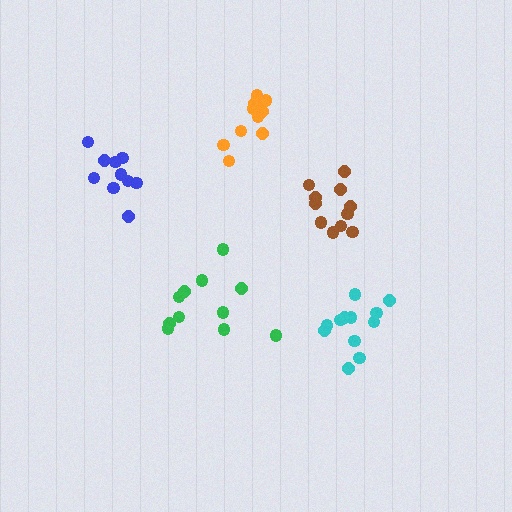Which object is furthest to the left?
The blue cluster is leftmost.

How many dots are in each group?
Group 1: 10 dots, Group 2: 11 dots, Group 3: 10 dots, Group 4: 12 dots, Group 5: 11 dots (54 total).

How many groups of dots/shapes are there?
There are 5 groups.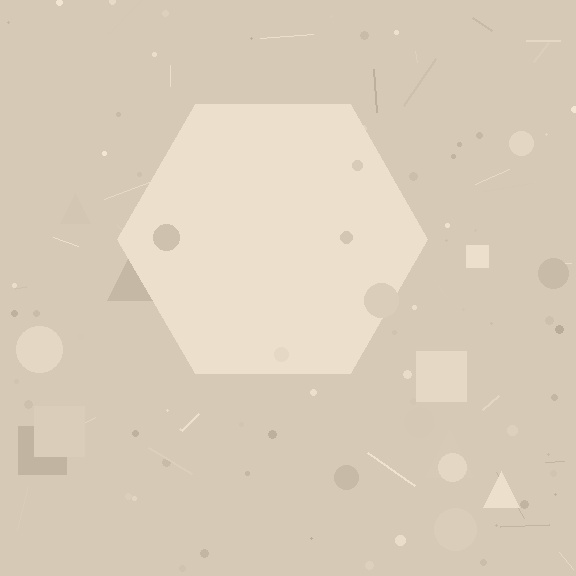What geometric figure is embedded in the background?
A hexagon is embedded in the background.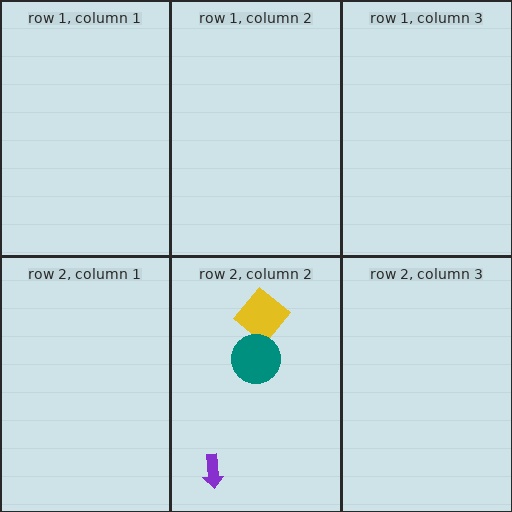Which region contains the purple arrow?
The row 2, column 2 region.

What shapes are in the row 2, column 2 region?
The purple arrow, the yellow diamond, the teal circle.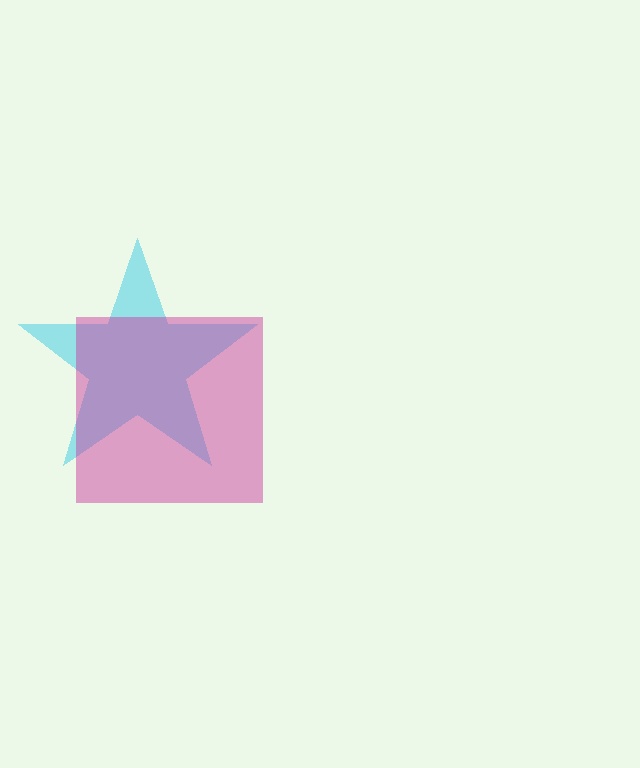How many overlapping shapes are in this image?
There are 2 overlapping shapes in the image.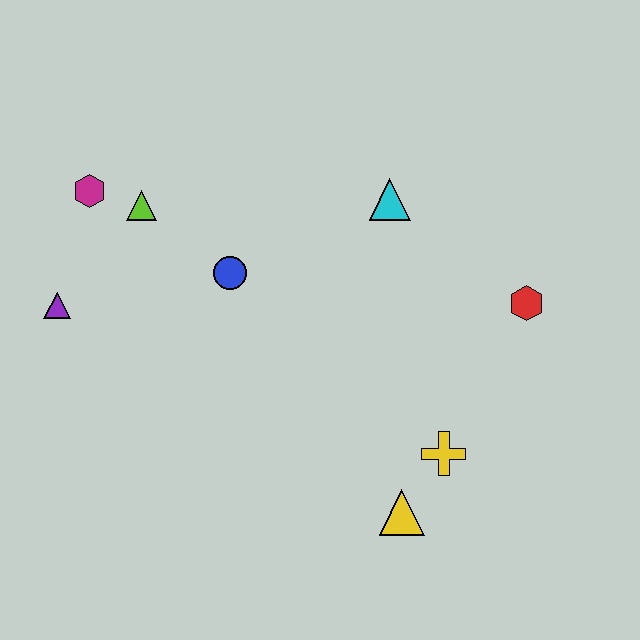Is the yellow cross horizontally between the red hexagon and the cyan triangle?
Yes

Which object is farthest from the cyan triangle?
The purple triangle is farthest from the cyan triangle.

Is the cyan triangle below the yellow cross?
No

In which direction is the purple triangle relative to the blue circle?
The purple triangle is to the left of the blue circle.